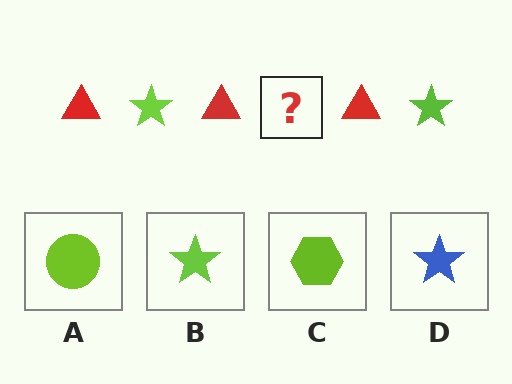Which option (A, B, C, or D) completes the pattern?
B.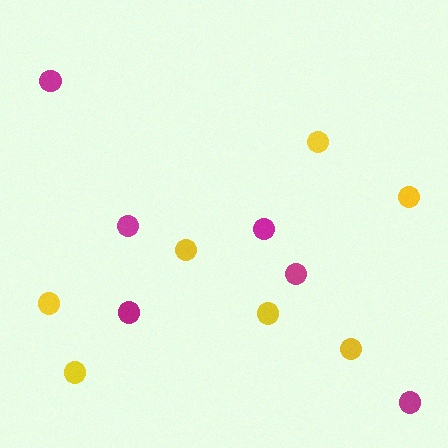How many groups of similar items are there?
There are 2 groups: one group of yellow circles (7) and one group of magenta circles (6).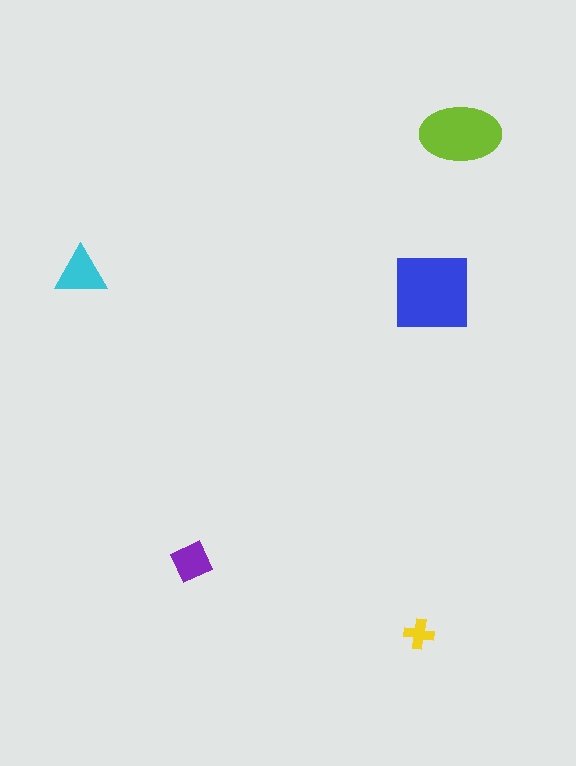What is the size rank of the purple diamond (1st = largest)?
4th.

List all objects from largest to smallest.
The blue square, the lime ellipse, the cyan triangle, the purple diamond, the yellow cross.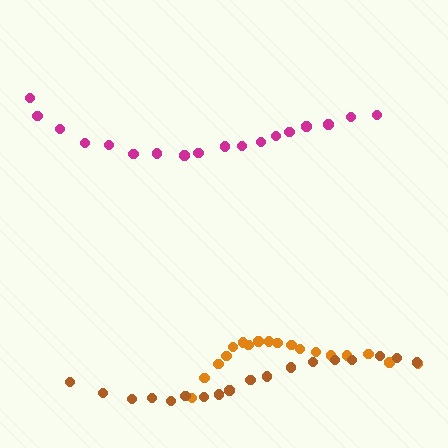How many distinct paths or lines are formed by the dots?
There are 3 distinct paths.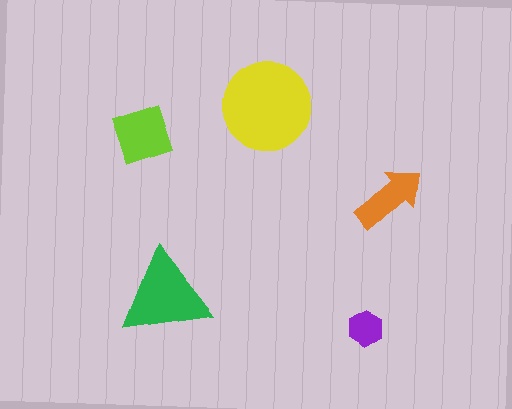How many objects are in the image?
There are 5 objects in the image.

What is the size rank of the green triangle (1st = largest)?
2nd.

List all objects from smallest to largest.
The purple hexagon, the orange arrow, the lime diamond, the green triangle, the yellow circle.